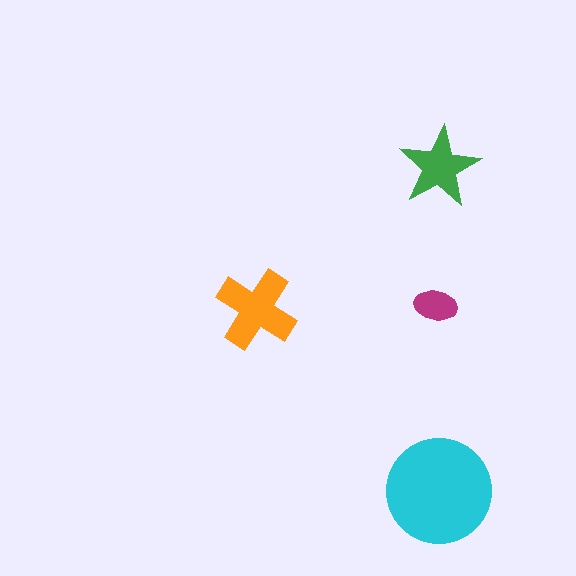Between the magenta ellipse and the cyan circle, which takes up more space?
The cyan circle.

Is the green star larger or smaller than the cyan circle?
Smaller.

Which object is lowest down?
The cyan circle is bottommost.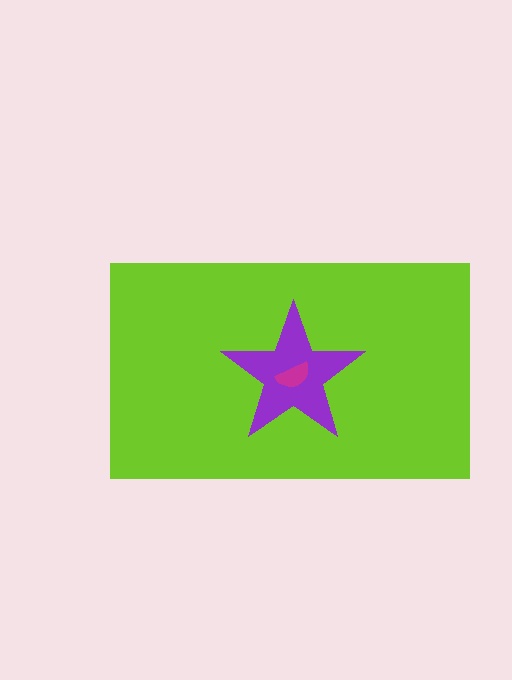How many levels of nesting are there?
3.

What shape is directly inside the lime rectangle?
The purple star.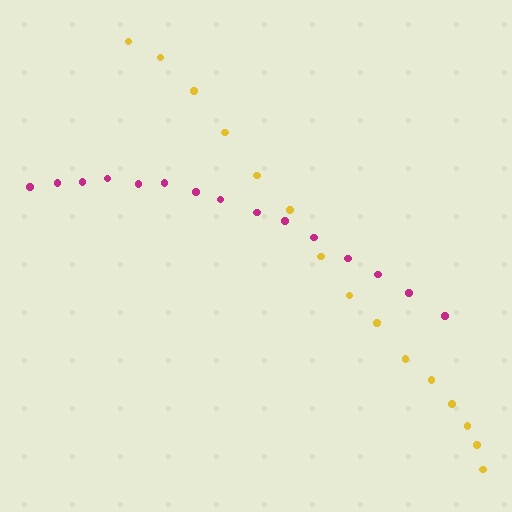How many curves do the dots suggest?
There are 2 distinct paths.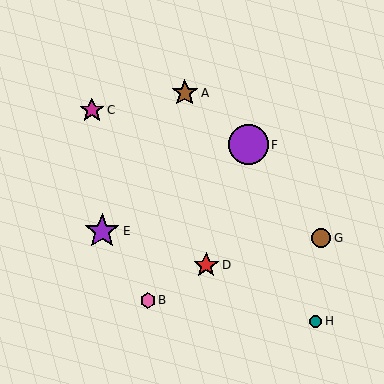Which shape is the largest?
The purple circle (labeled F) is the largest.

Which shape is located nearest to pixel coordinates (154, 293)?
The pink hexagon (labeled B) at (148, 300) is nearest to that location.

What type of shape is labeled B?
Shape B is a pink hexagon.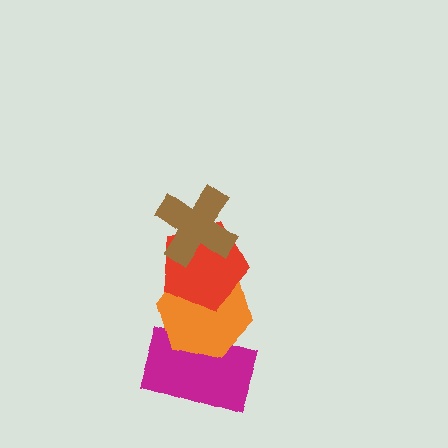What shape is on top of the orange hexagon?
The red pentagon is on top of the orange hexagon.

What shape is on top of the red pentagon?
The brown cross is on top of the red pentagon.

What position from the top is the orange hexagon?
The orange hexagon is 3rd from the top.